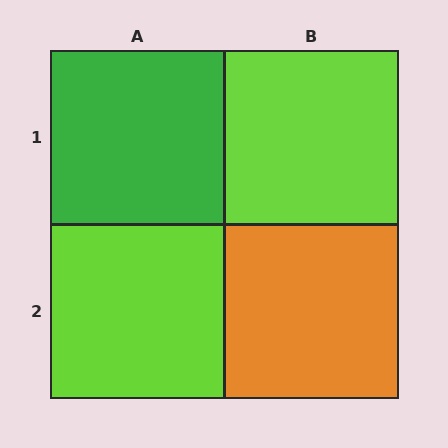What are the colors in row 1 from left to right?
Green, lime.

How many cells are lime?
2 cells are lime.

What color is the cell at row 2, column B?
Orange.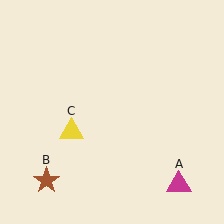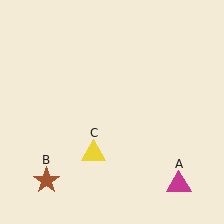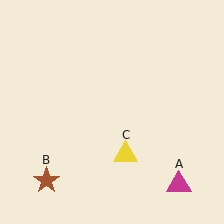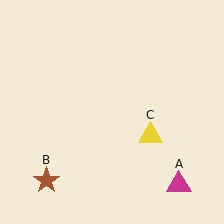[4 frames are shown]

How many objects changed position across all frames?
1 object changed position: yellow triangle (object C).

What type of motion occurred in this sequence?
The yellow triangle (object C) rotated counterclockwise around the center of the scene.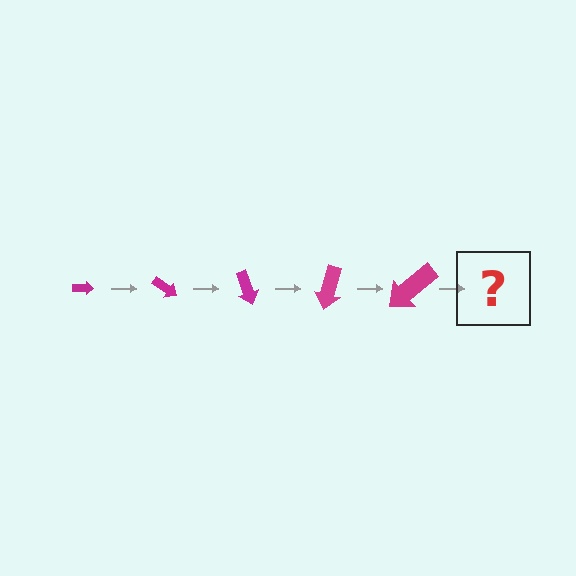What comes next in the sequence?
The next element should be an arrow, larger than the previous one and rotated 175 degrees from the start.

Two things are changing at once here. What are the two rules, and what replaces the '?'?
The two rules are that the arrow grows larger each step and it rotates 35 degrees each step. The '?' should be an arrow, larger than the previous one and rotated 175 degrees from the start.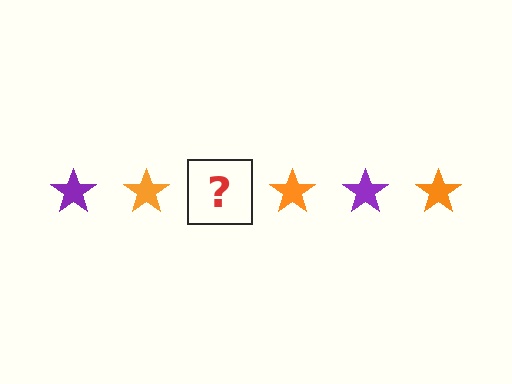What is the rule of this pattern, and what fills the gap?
The rule is that the pattern cycles through purple, orange stars. The gap should be filled with a purple star.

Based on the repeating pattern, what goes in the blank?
The blank should be a purple star.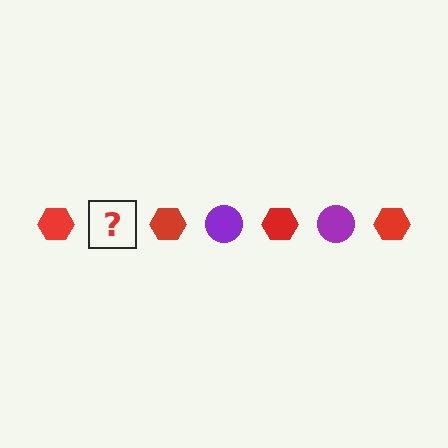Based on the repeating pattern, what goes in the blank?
The blank should be a purple circle.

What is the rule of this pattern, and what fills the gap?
The rule is that the pattern alternates between red hexagon and purple circle. The gap should be filled with a purple circle.